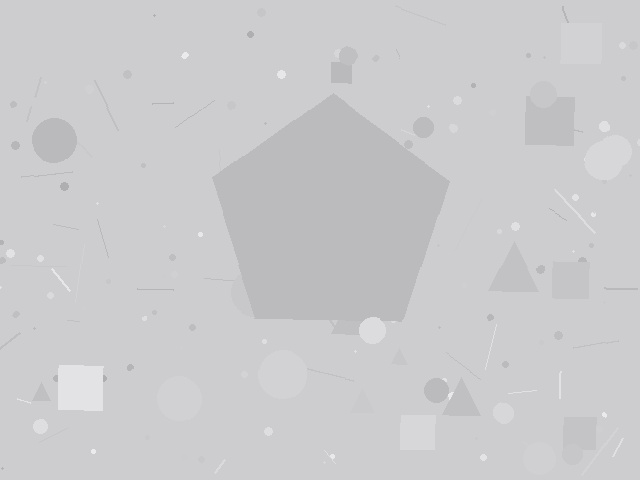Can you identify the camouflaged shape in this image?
The camouflaged shape is a pentagon.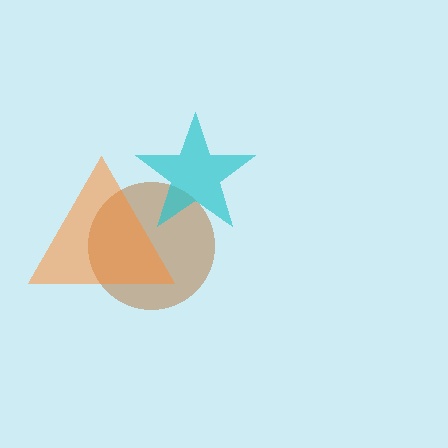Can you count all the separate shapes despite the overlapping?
Yes, there are 3 separate shapes.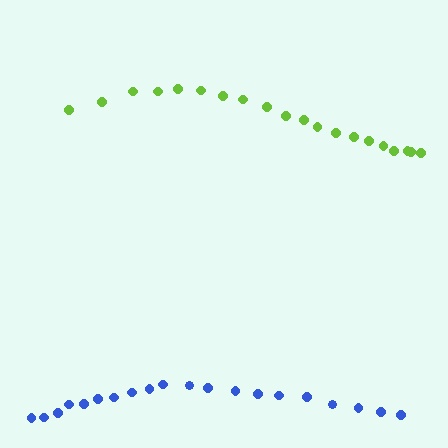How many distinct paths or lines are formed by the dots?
There are 2 distinct paths.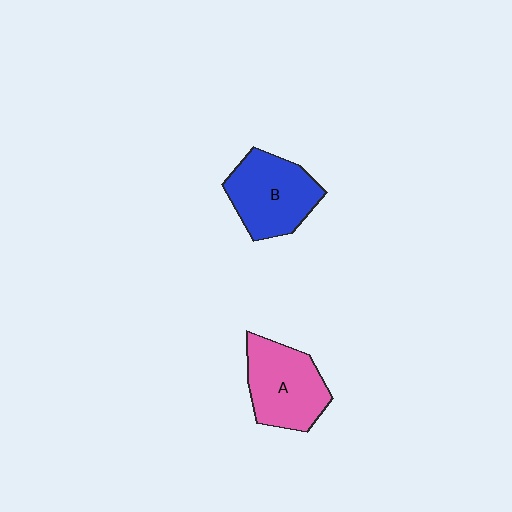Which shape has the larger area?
Shape B (blue).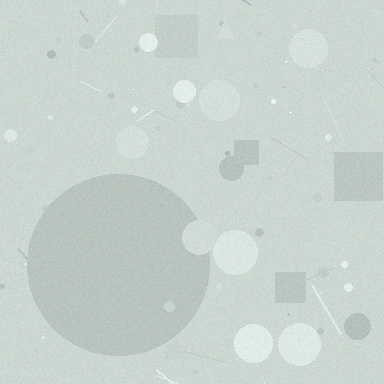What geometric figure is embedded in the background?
A circle is embedded in the background.